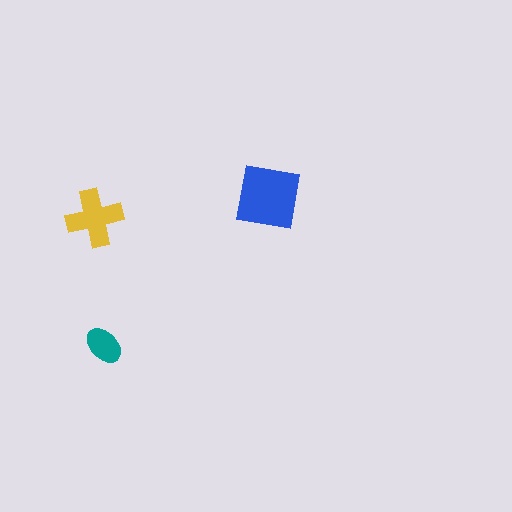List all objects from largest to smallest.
The blue square, the yellow cross, the teal ellipse.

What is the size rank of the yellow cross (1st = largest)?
2nd.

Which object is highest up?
The blue square is topmost.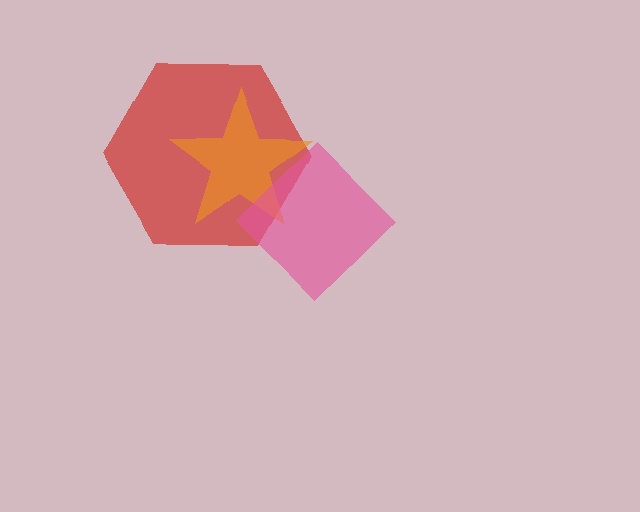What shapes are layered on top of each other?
The layered shapes are: a red hexagon, an orange star, a pink diamond.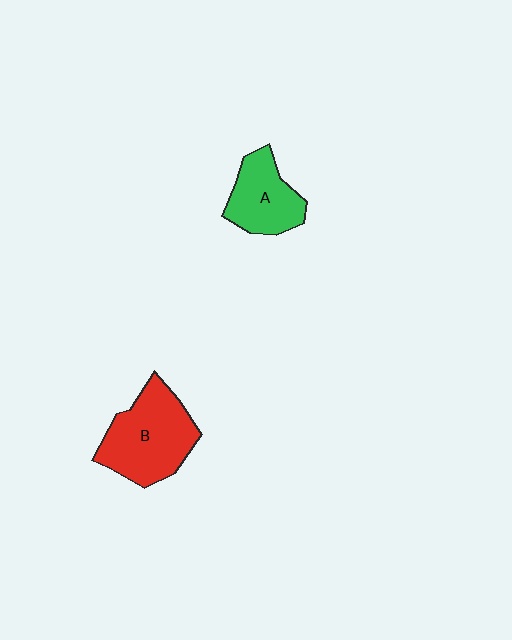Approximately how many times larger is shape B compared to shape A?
Approximately 1.5 times.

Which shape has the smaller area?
Shape A (green).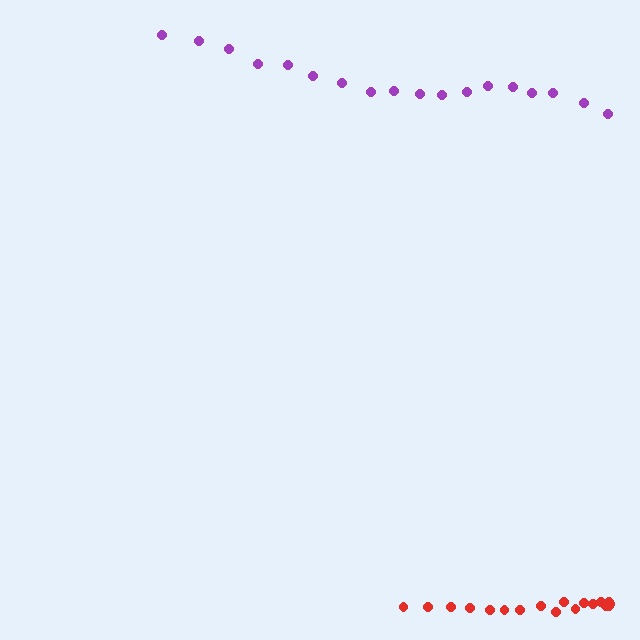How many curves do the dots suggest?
There are 2 distinct paths.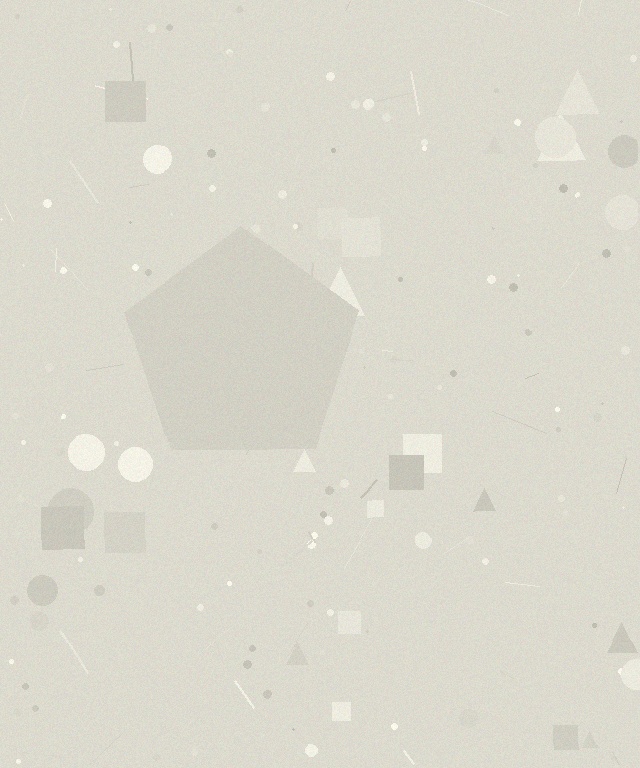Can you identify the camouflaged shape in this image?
The camouflaged shape is a pentagon.